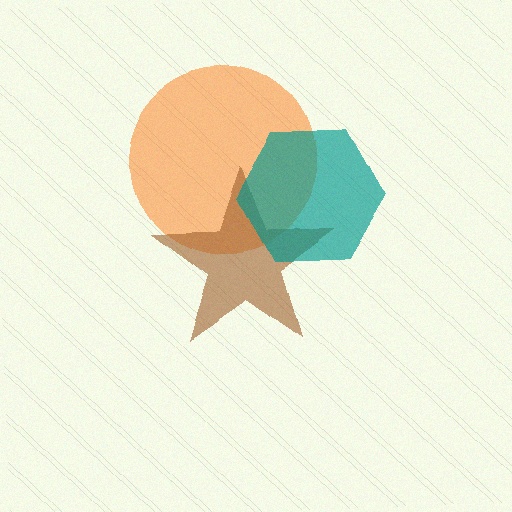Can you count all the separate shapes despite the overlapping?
Yes, there are 3 separate shapes.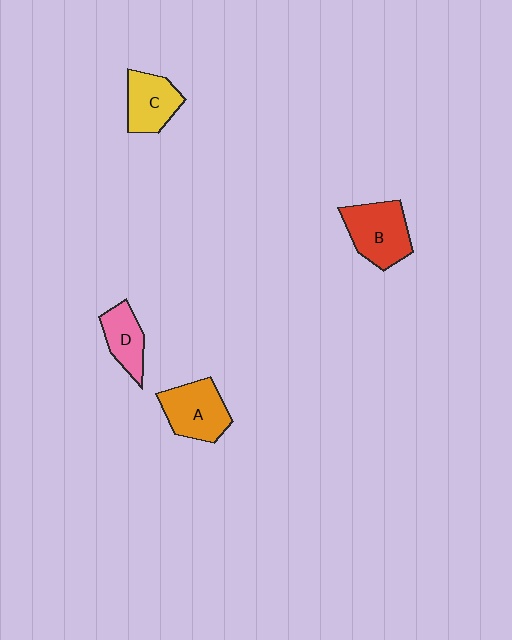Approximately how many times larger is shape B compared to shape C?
Approximately 1.3 times.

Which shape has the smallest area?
Shape D (pink).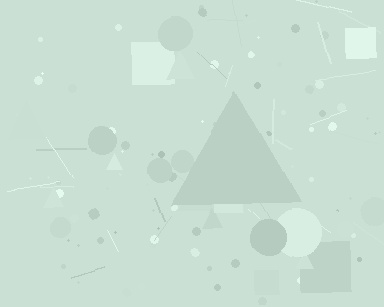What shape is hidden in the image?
A triangle is hidden in the image.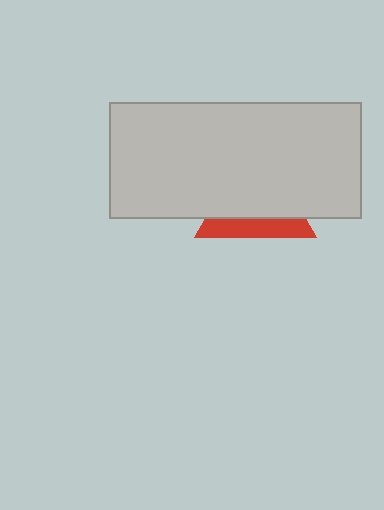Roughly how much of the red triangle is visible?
A small part of it is visible (roughly 31%).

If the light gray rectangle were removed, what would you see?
You would see the complete red triangle.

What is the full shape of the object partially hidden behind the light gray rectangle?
The partially hidden object is a red triangle.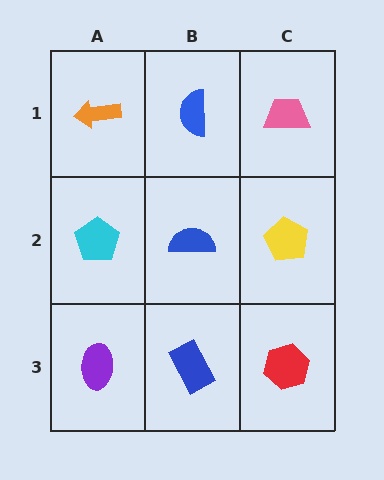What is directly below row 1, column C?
A yellow pentagon.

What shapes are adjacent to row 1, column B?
A blue semicircle (row 2, column B), an orange arrow (row 1, column A), a pink trapezoid (row 1, column C).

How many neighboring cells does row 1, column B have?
3.